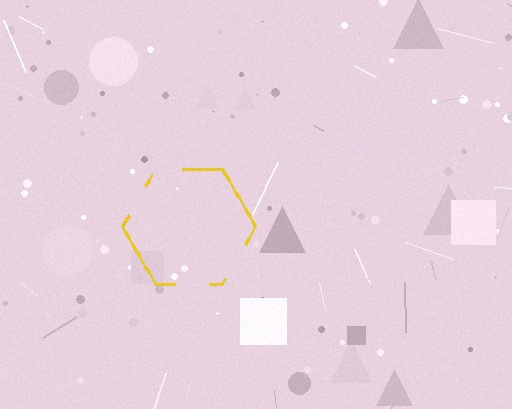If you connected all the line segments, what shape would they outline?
They would outline a hexagon.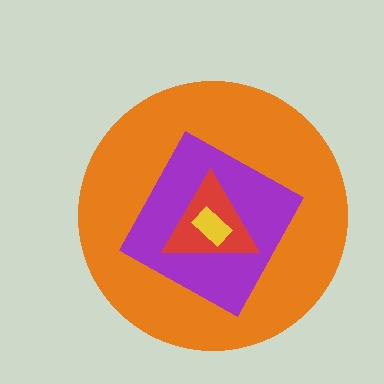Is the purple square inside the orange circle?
Yes.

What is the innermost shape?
The yellow rectangle.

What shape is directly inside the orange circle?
The purple square.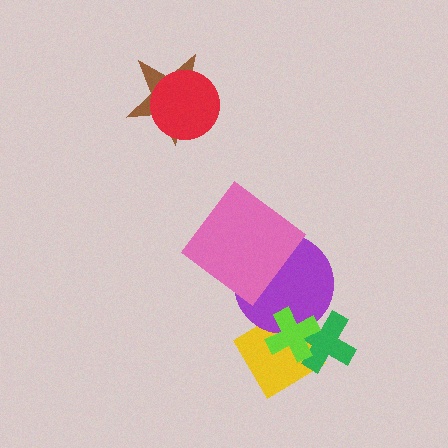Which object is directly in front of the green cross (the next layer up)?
The purple circle is directly in front of the green cross.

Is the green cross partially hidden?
Yes, it is partially covered by another shape.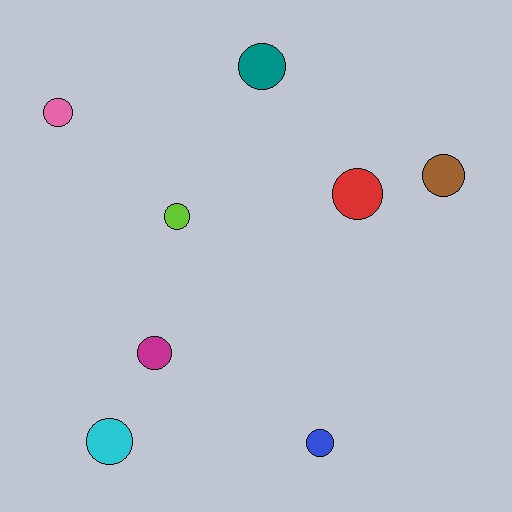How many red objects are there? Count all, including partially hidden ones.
There is 1 red object.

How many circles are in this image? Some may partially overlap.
There are 8 circles.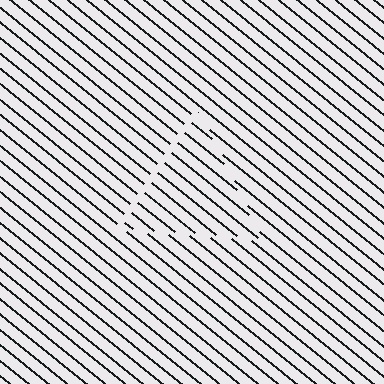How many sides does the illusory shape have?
3 sides — the line-ends trace a triangle.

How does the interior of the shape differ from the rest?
The interior of the shape contains the same grating, shifted by half a period — the contour is defined by the phase discontinuity where line-ends from the inner and outer gratings abut.